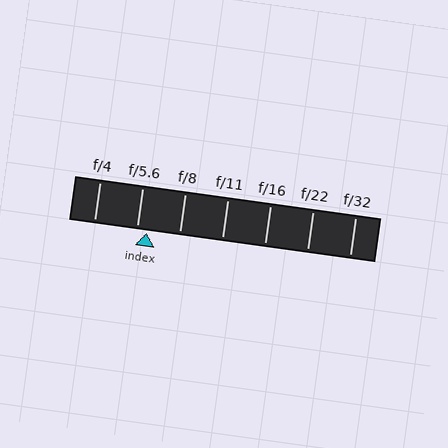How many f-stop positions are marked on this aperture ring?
There are 7 f-stop positions marked.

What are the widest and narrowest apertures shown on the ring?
The widest aperture shown is f/4 and the narrowest is f/32.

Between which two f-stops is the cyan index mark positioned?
The index mark is between f/5.6 and f/8.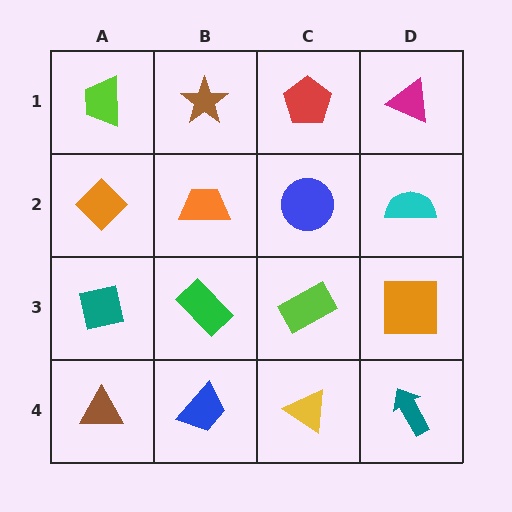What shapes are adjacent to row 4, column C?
A lime rectangle (row 3, column C), a blue trapezoid (row 4, column B), a teal arrow (row 4, column D).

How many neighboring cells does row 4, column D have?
2.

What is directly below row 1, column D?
A cyan semicircle.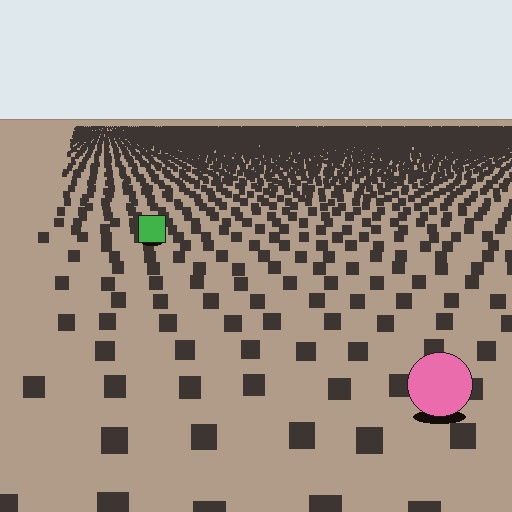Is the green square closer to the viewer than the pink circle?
No. The pink circle is closer — you can tell from the texture gradient: the ground texture is coarser near it.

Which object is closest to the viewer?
The pink circle is closest. The texture marks near it are larger and more spread out.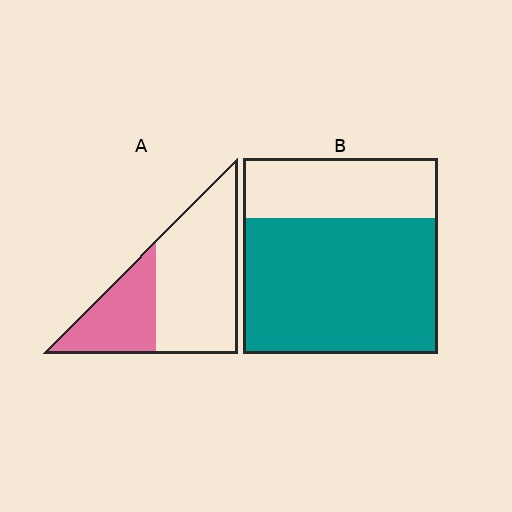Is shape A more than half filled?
No.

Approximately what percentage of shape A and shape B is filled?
A is approximately 35% and B is approximately 70%.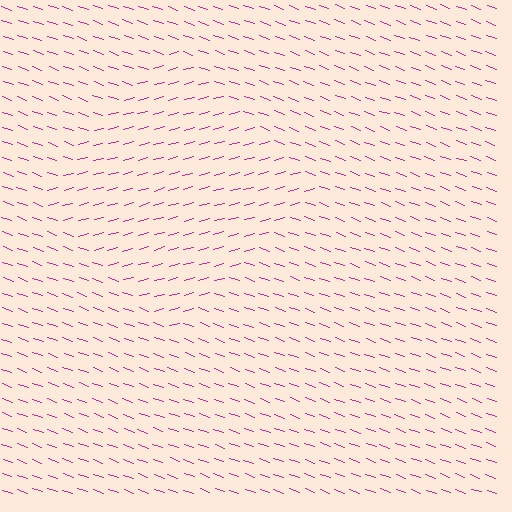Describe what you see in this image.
The image is filled with small magenta line segments. A diamond region in the image has lines oriented differently from the surrounding lines, creating a visible texture boundary.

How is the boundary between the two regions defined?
The boundary is defined purely by a change in line orientation (approximately 35 degrees difference). All lines are the same color and thickness.